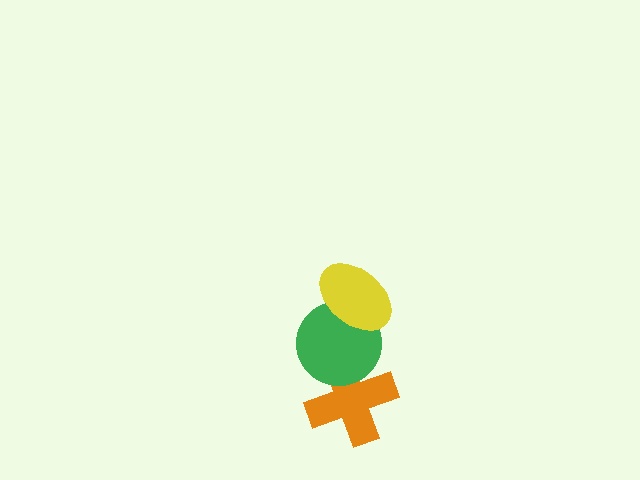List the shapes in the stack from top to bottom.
From top to bottom: the yellow ellipse, the green circle, the orange cross.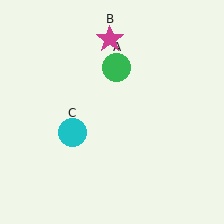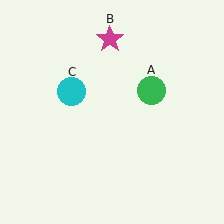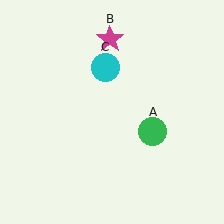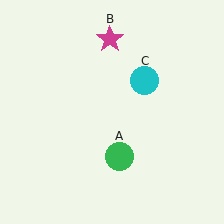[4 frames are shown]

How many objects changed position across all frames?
2 objects changed position: green circle (object A), cyan circle (object C).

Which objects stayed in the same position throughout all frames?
Magenta star (object B) remained stationary.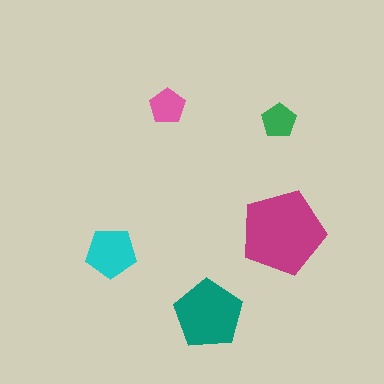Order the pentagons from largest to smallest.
the magenta one, the teal one, the cyan one, the pink one, the green one.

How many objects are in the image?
There are 5 objects in the image.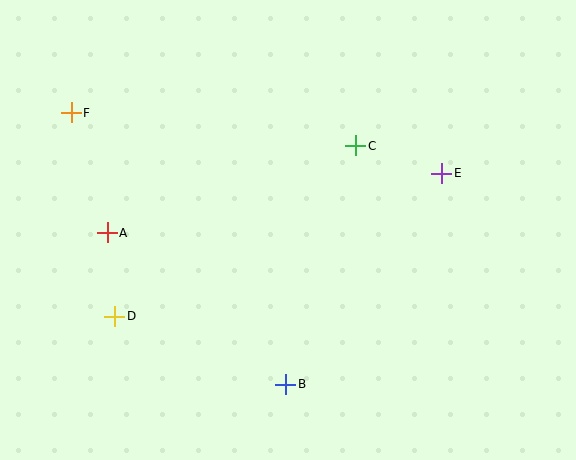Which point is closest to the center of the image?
Point C at (356, 146) is closest to the center.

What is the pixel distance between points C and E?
The distance between C and E is 90 pixels.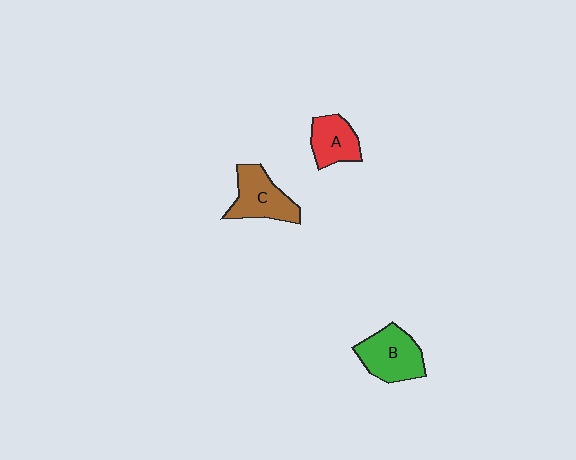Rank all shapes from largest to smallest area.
From largest to smallest: B (green), C (brown), A (red).